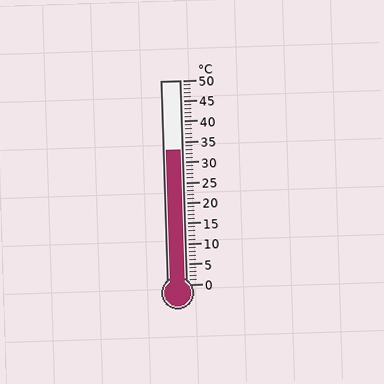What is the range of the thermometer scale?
The thermometer scale ranges from 0°C to 50°C.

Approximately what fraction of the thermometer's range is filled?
The thermometer is filled to approximately 65% of its range.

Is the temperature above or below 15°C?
The temperature is above 15°C.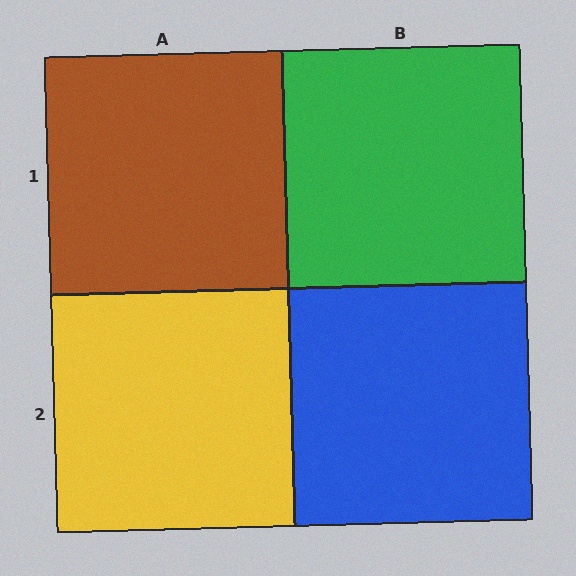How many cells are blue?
1 cell is blue.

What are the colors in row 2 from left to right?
Yellow, blue.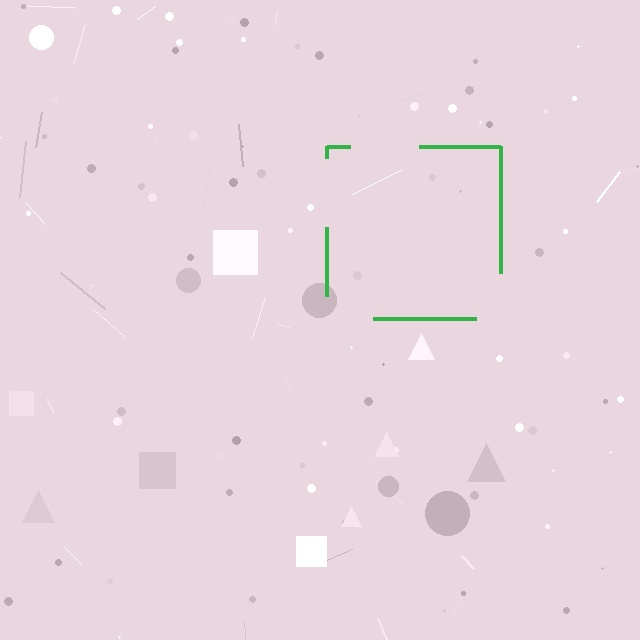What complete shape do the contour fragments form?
The contour fragments form a square.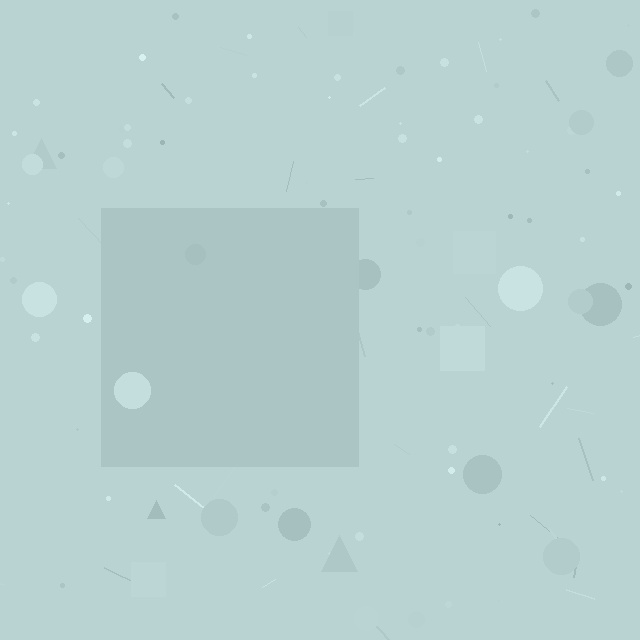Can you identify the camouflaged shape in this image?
The camouflaged shape is a square.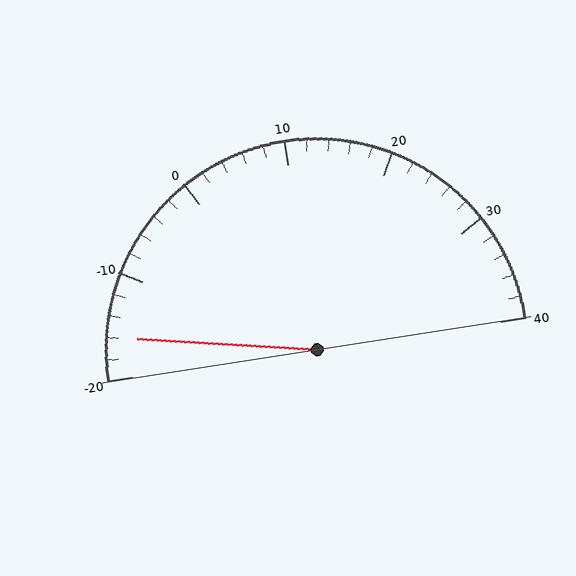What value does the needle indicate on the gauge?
The needle indicates approximately -16.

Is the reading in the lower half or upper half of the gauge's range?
The reading is in the lower half of the range (-20 to 40).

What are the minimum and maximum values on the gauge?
The gauge ranges from -20 to 40.